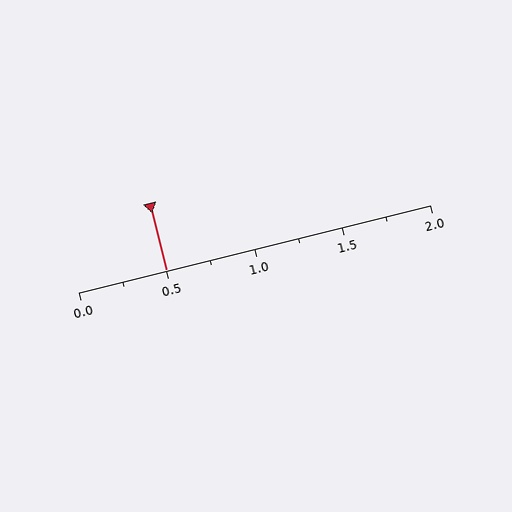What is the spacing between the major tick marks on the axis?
The major ticks are spaced 0.5 apart.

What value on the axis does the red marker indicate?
The marker indicates approximately 0.5.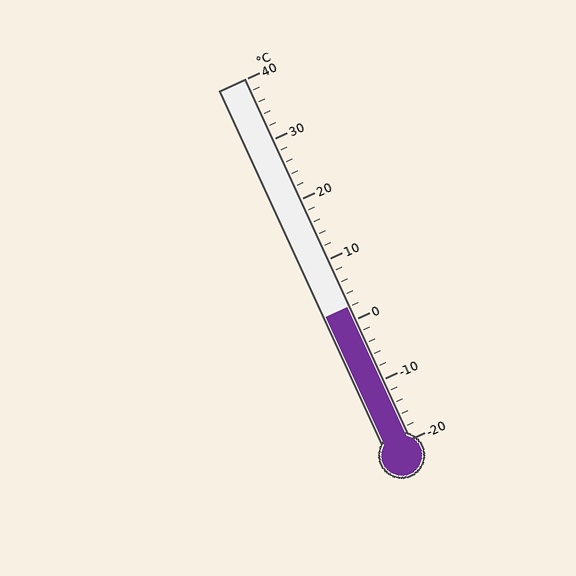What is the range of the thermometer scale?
The thermometer scale ranges from -20°C to 40°C.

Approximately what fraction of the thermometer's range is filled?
The thermometer is filled to approximately 35% of its range.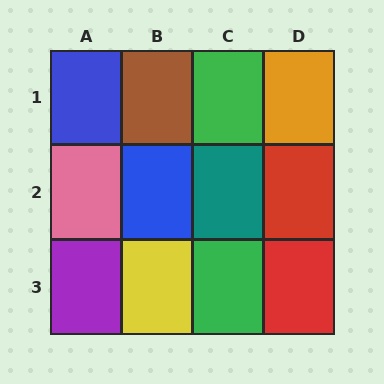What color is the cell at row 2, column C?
Teal.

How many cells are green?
2 cells are green.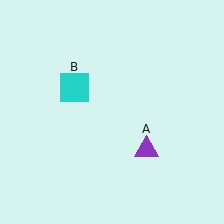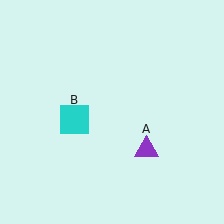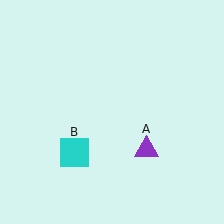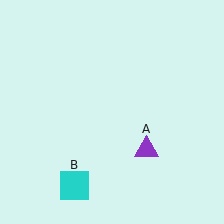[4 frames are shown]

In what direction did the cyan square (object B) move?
The cyan square (object B) moved down.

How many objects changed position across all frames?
1 object changed position: cyan square (object B).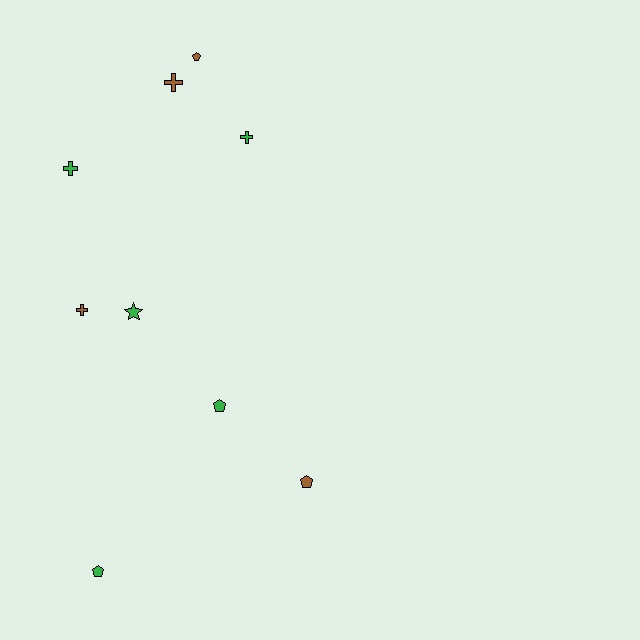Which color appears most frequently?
Green, with 5 objects.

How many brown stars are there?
There are no brown stars.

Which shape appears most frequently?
Cross, with 4 objects.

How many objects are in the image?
There are 9 objects.